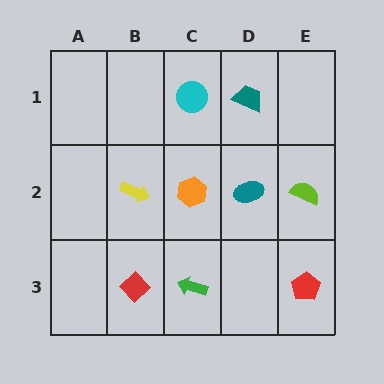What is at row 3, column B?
A red diamond.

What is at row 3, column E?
A red pentagon.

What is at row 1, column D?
A teal trapezoid.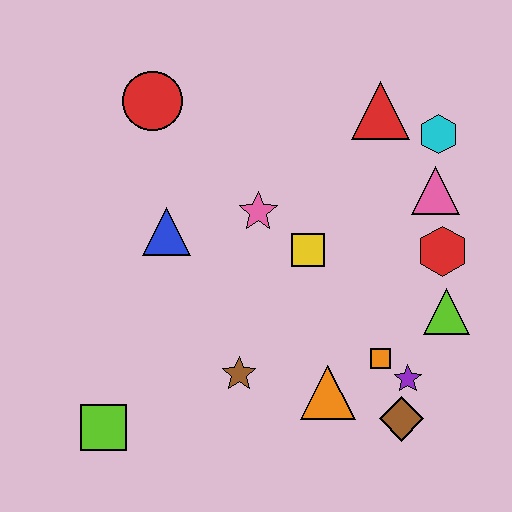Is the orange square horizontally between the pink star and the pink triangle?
Yes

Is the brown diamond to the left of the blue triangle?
No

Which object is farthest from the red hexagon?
The lime square is farthest from the red hexagon.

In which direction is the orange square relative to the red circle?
The orange square is below the red circle.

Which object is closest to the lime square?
The brown star is closest to the lime square.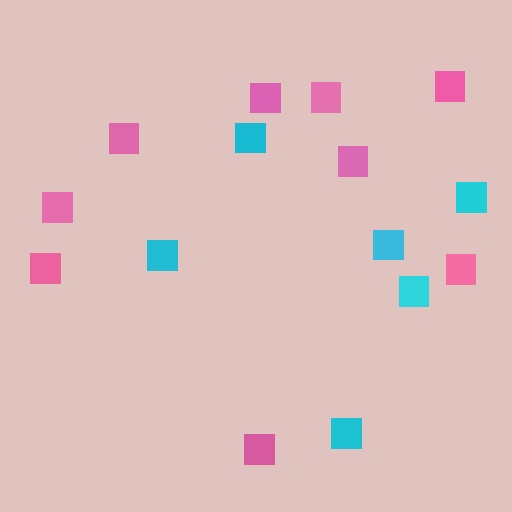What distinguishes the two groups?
There are 2 groups: one group of cyan squares (6) and one group of pink squares (9).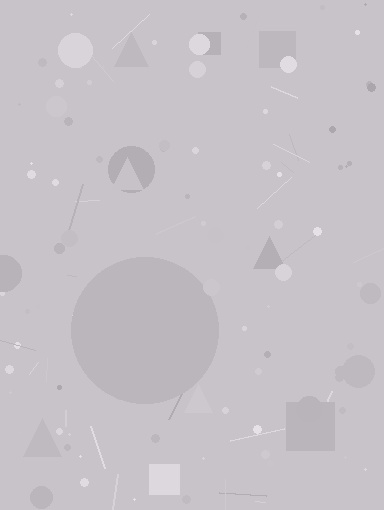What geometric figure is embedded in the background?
A circle is embedded in the background.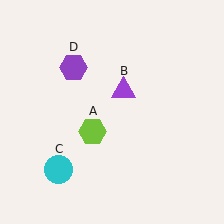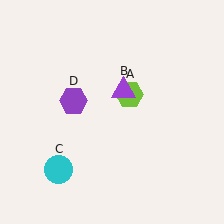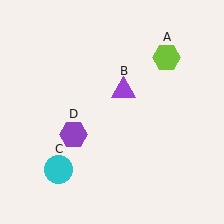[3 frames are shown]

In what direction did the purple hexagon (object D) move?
The purple hexagon (object D) moved down.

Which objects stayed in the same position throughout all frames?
Purple triangle (object B) and cyan circle (object C) remained stationary.